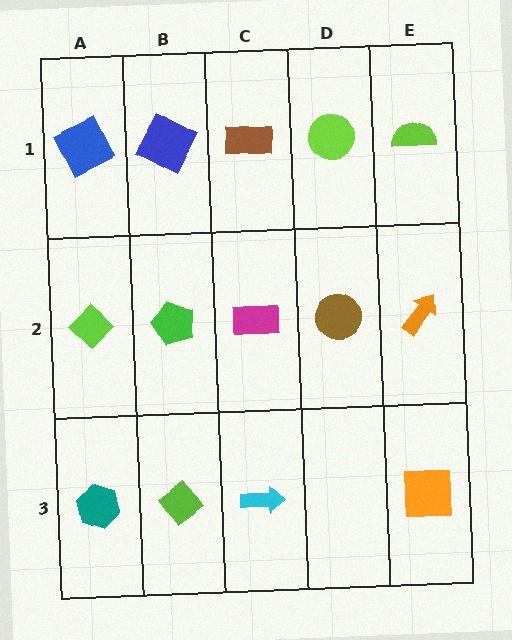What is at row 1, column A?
A blue square.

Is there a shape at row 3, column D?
No, that cell is empty.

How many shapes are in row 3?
4 shapes.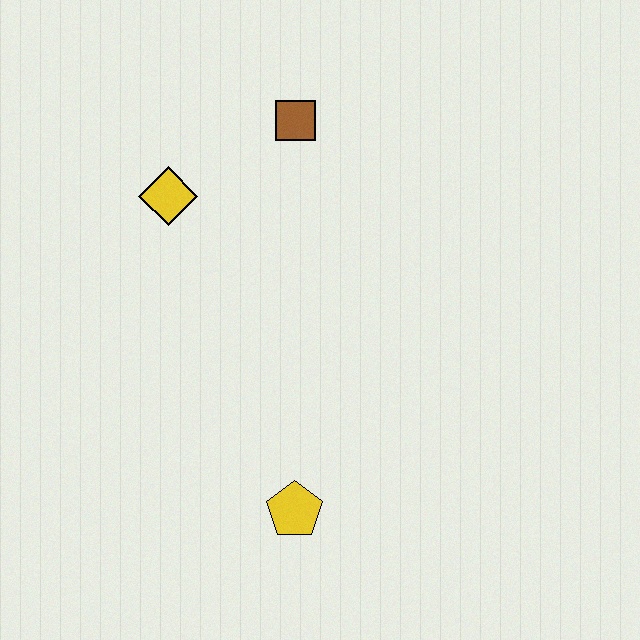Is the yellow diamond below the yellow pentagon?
No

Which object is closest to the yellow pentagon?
The yellow diamond is closest to the yellow pentagon.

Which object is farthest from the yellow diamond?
The yellow pentagon is farthest from the yellow diamond.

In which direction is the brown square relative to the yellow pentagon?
The brown square is above the yellow pentagon.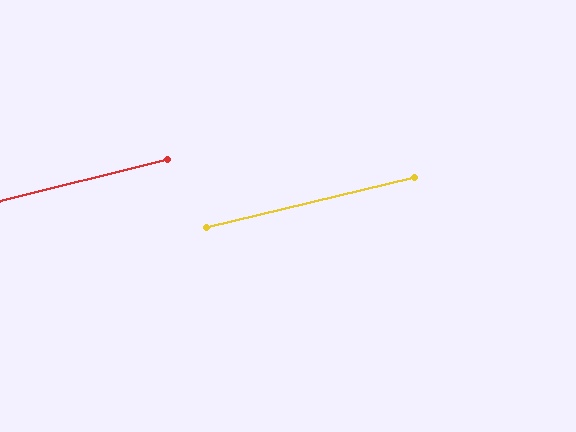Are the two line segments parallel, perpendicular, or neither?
Parallel — their directions differ by only 0.2°.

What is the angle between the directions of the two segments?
Approximately 0 degrees.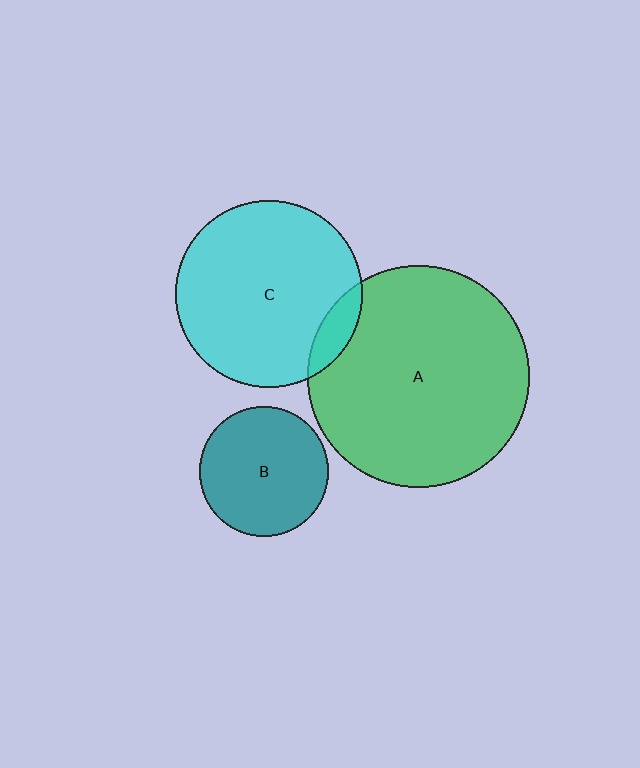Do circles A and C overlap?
Yes.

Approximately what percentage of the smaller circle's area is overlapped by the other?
Approximately 10%.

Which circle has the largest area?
Circle A (green).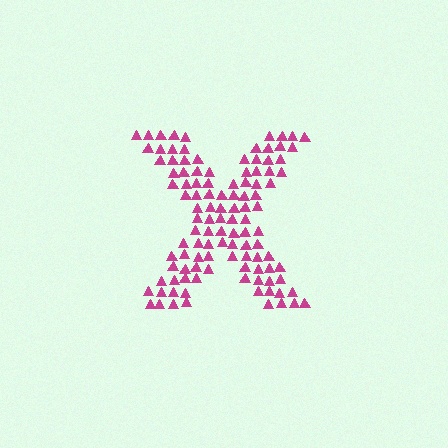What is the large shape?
The large shape is the letter X.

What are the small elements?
The small elements are triangles.